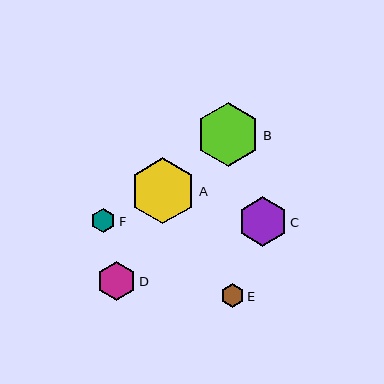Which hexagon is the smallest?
Hexagon E is the smallest with a size of approximately 23 pixels.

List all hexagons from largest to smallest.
From largest to smallest: A, B, C, D, F, E.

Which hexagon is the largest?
Hexagon A is the largest with a size of approximately 66 pixels.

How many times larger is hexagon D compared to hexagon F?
Hexagon D is approximately 1.6 times the size of hexagon F.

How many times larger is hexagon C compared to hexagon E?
Hexagon C is approximately 2.1 times the size of hexagon E.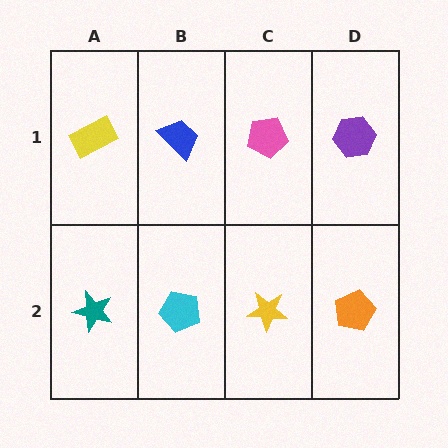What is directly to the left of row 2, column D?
A yellow star.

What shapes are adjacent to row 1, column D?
An orange pentagon (row 2, column D), a pink pentagon (row 1, column C).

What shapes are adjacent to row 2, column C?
A pink pentagon (row 1, column C), a cyan pentagon (row 2, column B), an orange pentagon (row 2, column D).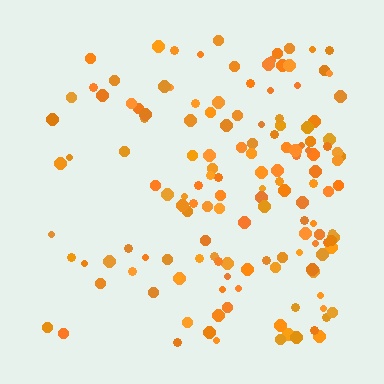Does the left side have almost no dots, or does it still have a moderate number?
Still a moderate number, just noticeably fewer than the right.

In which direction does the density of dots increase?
From left to right, with the right side densest.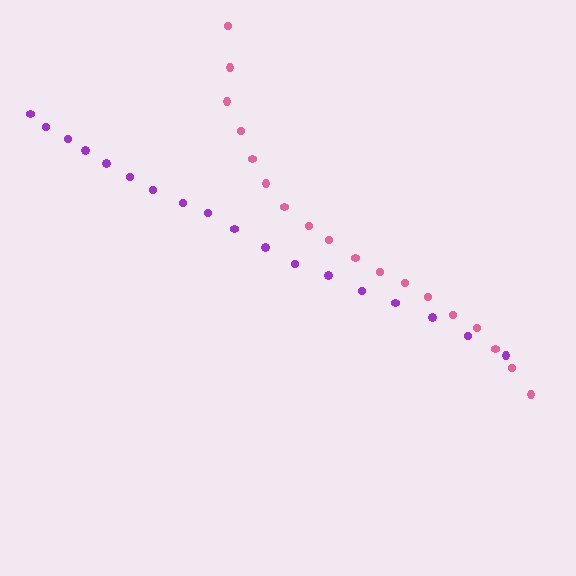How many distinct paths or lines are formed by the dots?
There are 2 distinct paths.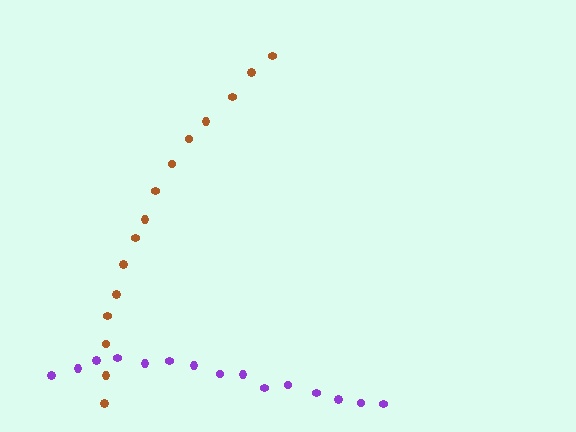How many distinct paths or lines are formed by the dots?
There are 2 distinct paths.